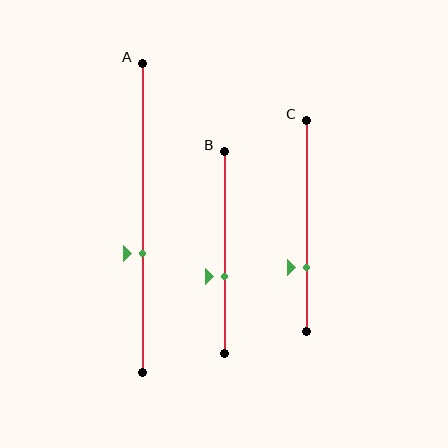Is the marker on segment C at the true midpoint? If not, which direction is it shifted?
No, the marker on segment C is shifted downward by about 19% of the segment length.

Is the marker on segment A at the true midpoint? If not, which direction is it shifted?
No, the marker on segment A is shifted downward by about 11% of the segment length.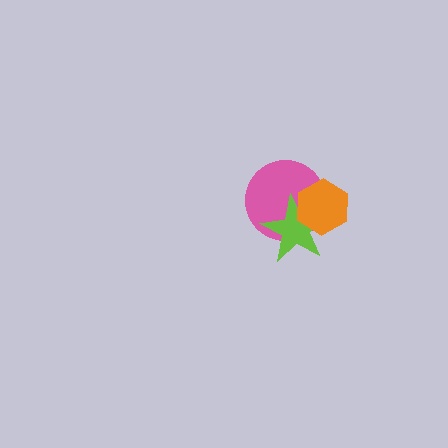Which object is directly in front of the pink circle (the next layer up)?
The lime star is directly in front of the pink circle.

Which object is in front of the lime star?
The orange hexagon is in front of the lime star.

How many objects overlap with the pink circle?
2 objects overlap with the pink circle.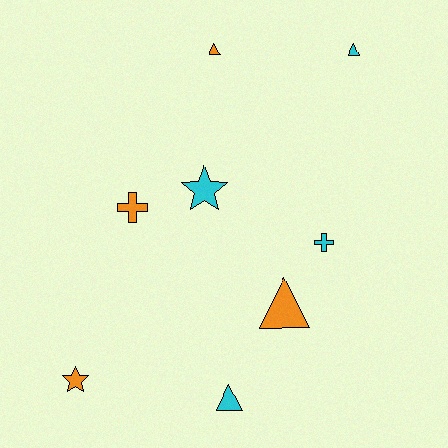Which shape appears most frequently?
Triangle, with 4 objects.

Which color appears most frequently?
Cyan, with 4 objects.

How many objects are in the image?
There are 8 objects.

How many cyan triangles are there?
There are 2 cyan triangles.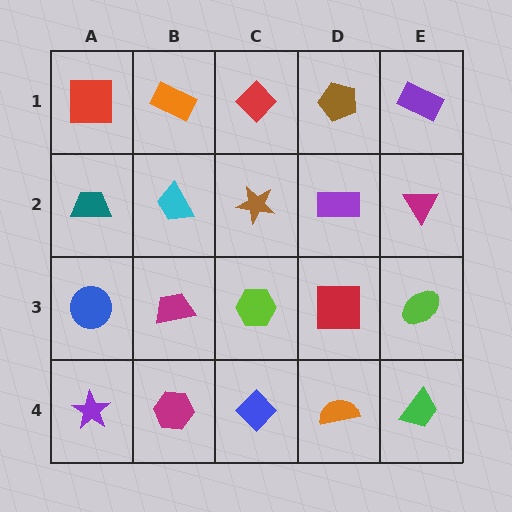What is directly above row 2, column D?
A brown pentagon.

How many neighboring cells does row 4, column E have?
2.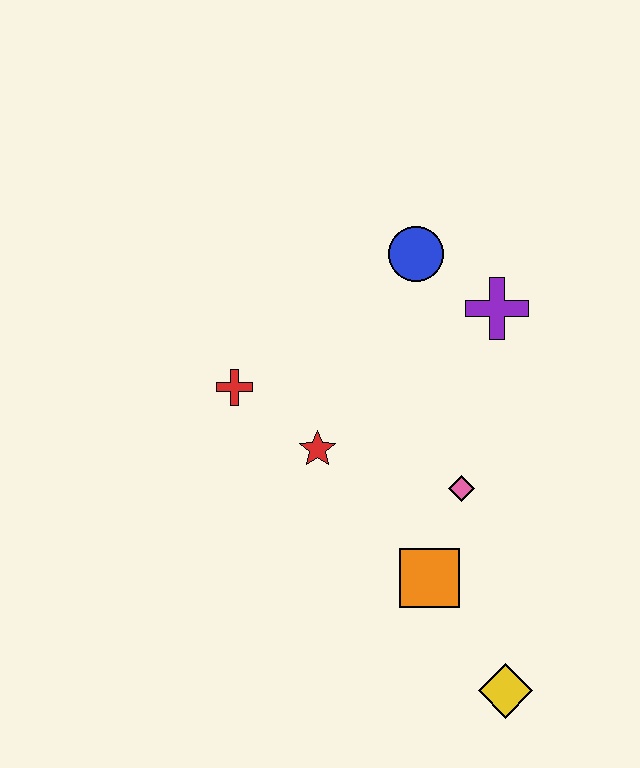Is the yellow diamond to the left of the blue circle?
No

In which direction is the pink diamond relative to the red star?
The pink diamond is to the right of the red star.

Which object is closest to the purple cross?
The blue circle is closest to the purple cross.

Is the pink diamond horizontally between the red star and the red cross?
No